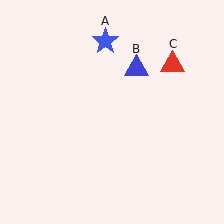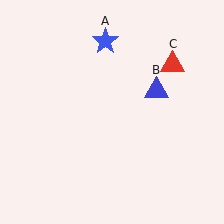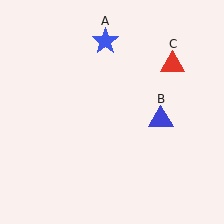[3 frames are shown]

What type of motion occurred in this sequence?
The blue triangle (object B) rotated clockwise around the center of the scene.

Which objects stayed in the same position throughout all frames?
Blue star (object A) and red triangle (object C) remained stationary.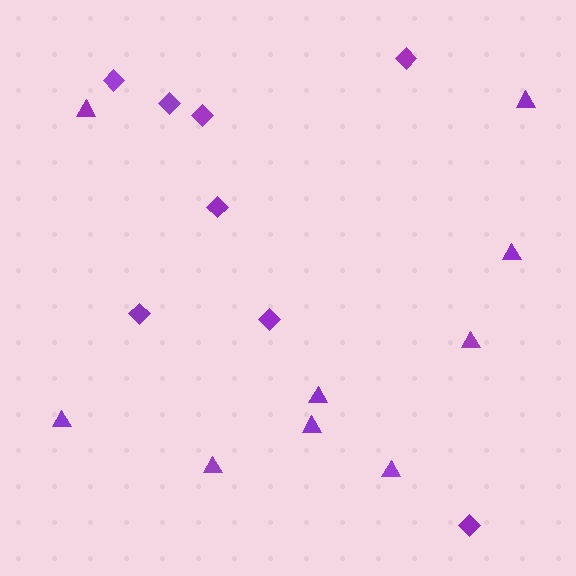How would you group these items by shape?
There are 2 groups: one group of diamonds (8) and one group of triangles (9).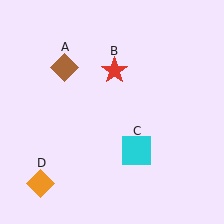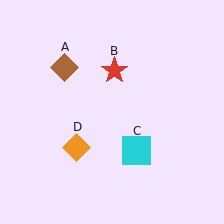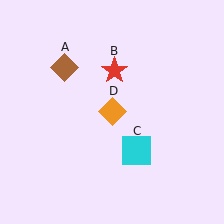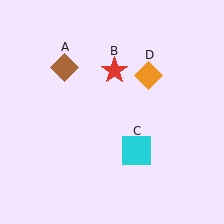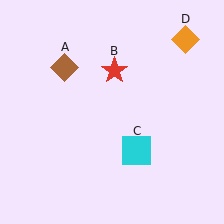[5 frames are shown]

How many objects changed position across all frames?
1 object changed position: orange diamond (object D).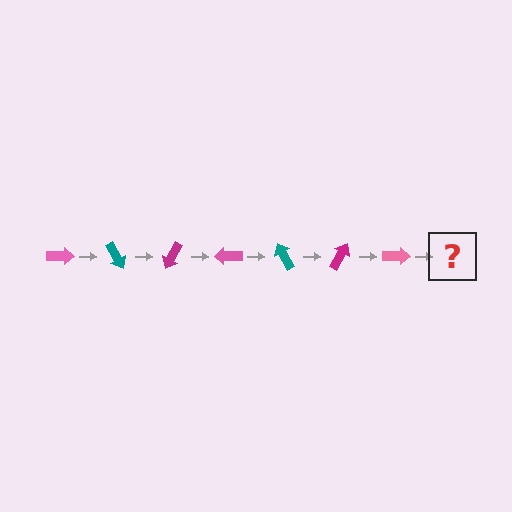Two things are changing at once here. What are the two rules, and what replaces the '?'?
The two rules are that it rotates 60 degrees each step and the color cycles through pink, teal, and magenta. The '?' should be a teal arrow, rotated 420 degrees from the start.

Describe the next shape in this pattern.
It should be a teal arrow, rotated 420 degrees from the start.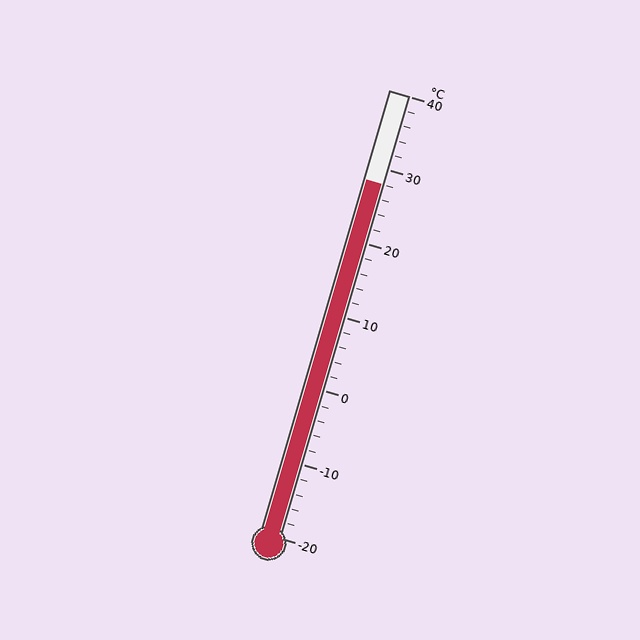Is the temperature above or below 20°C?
The temperature is above 20°C.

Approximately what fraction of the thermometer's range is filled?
The thermometer is filled to approximately 80% of its range.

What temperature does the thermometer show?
The thermometer shows approximately 28°C.